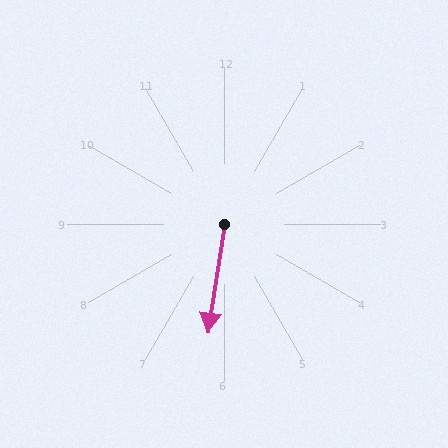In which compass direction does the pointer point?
South.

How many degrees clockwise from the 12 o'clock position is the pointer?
Approximately 189 degrees.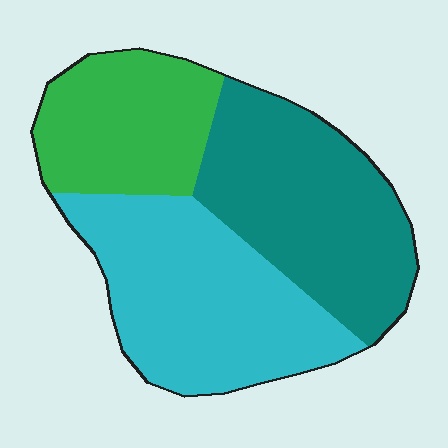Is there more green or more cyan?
Cyan.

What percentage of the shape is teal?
Teal takes up about three eighths (3/8) of the shape.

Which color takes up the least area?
Green, at roughly 25%.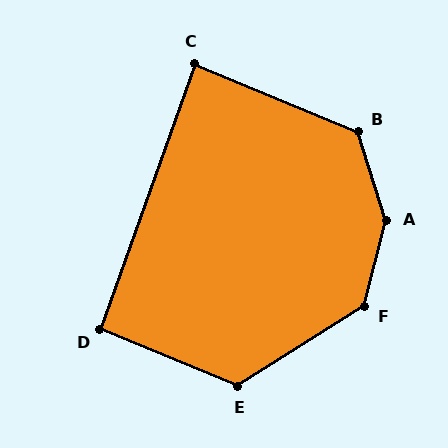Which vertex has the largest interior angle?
A, at approximately 148 degrees.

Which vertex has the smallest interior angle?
C, at approximately 87 degrees.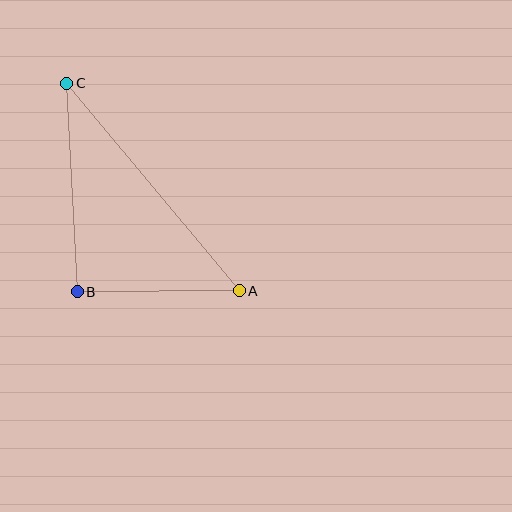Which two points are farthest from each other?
Points A and C are farthest from each other.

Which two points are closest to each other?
Points A and B are closest to each other.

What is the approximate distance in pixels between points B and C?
The distance between B and C is approximately 209 pixels.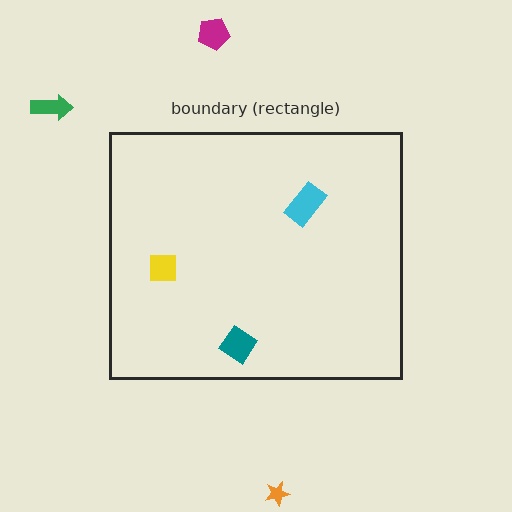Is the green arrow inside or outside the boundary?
Outside.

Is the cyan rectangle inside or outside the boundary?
Inside.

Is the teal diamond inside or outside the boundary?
Inside.